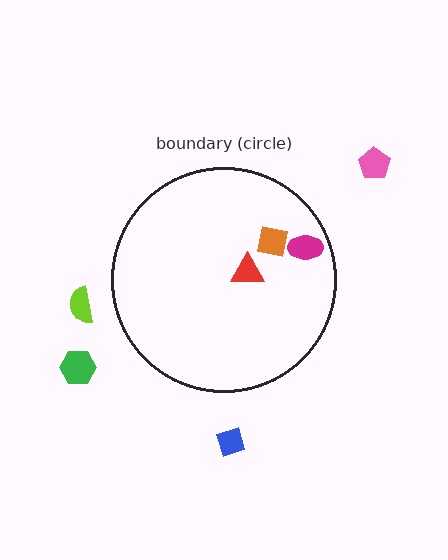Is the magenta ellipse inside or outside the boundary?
Inside.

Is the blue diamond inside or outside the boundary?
Outside.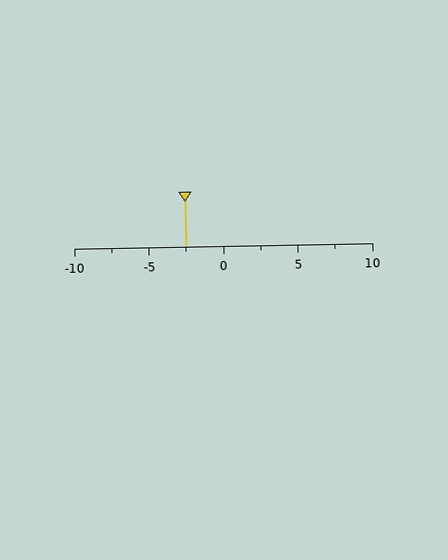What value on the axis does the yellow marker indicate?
The marker indicates approximately -2.5.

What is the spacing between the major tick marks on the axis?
The major ticks are spaced 5 apart.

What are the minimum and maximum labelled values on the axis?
The axis runs from -10 to 10.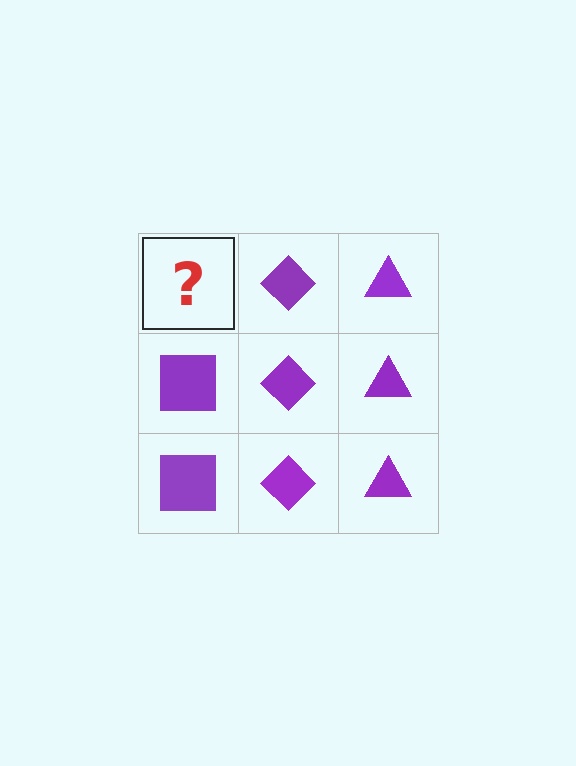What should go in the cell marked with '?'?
The missing cell should contain a purple square.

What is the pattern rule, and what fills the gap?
The rule is that each column has a consistent shape. The gap should be filled with a purple square.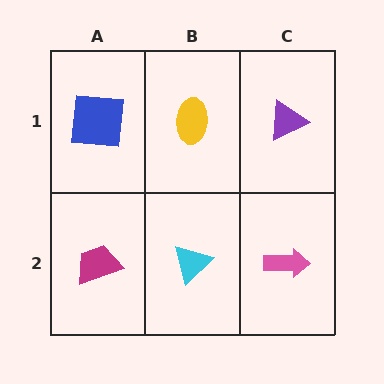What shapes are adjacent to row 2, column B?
A yellow ellipse (row 1, column B), a magenta trapezoid (row 2, column A), a pink arrow (row 2, column C).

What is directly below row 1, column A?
A magenta trapezoid.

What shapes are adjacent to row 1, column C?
A pink arrow (row 2, column C), a yellow ellipse (row 1, column B).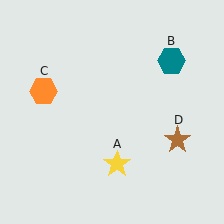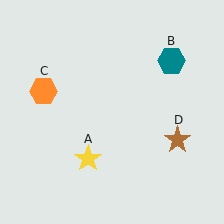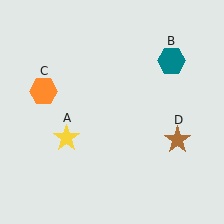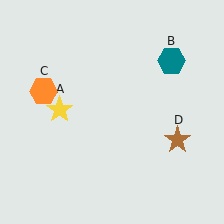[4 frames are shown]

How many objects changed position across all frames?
1 object changed position: yellow star (object A).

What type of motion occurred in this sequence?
The yellow star (object A) rotated clockwise around the center of the scene.